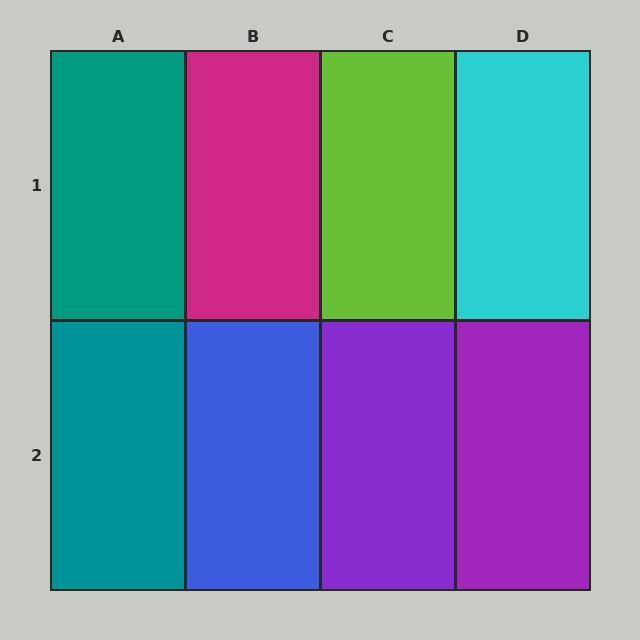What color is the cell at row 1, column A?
Teal.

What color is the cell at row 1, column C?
Lime.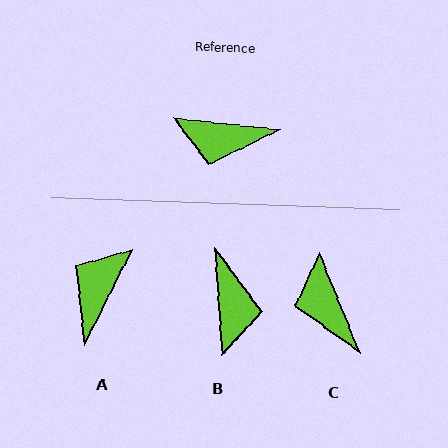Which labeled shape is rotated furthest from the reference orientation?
A, about 110 degrees away.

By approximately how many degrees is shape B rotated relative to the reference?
Approximately 100 degrees counter-clockwise.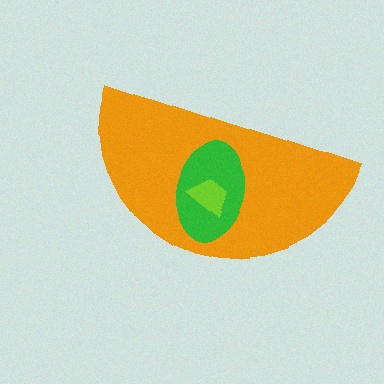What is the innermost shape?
The lime trapezoid.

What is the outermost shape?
The orange semicircle.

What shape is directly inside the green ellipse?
The lime trapezoid.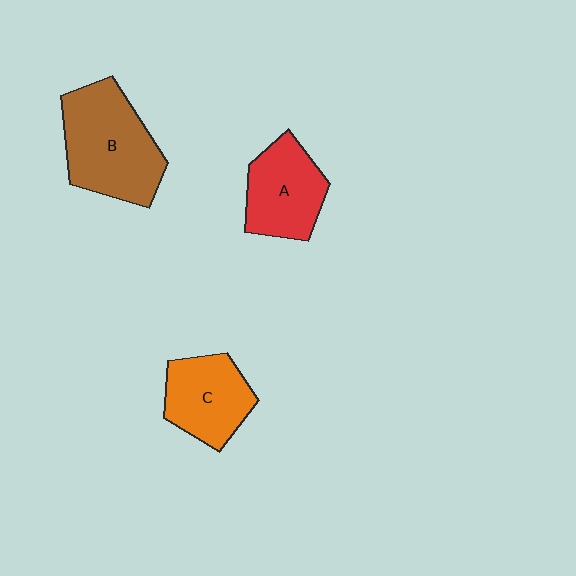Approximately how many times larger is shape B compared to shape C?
Approximately 1.4 times.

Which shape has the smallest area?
Shape C (orange).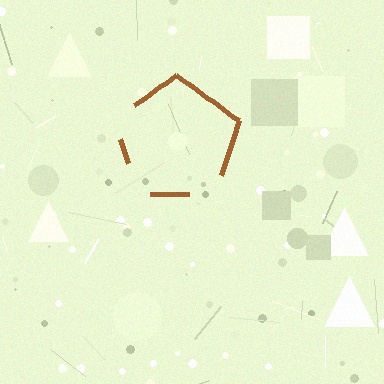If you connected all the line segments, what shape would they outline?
They would outline a pentagon.